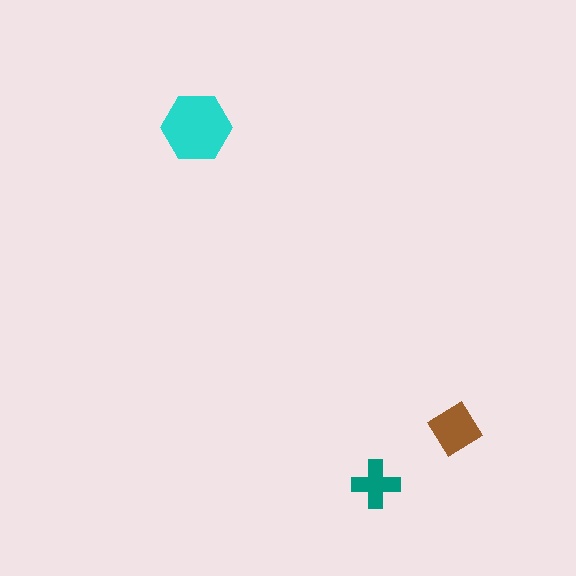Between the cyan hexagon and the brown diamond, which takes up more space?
The cyan hexagon.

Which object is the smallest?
The teal cross.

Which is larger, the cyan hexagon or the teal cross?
The cyan hexagon.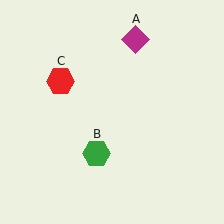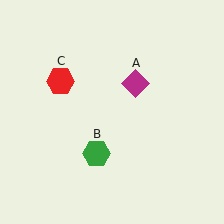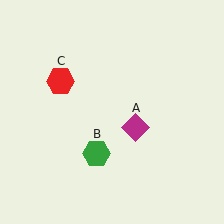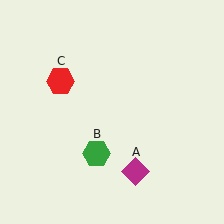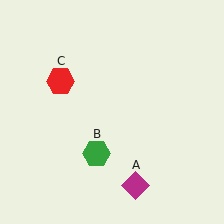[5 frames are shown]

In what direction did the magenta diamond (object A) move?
The magenta diamond (object A) moved down.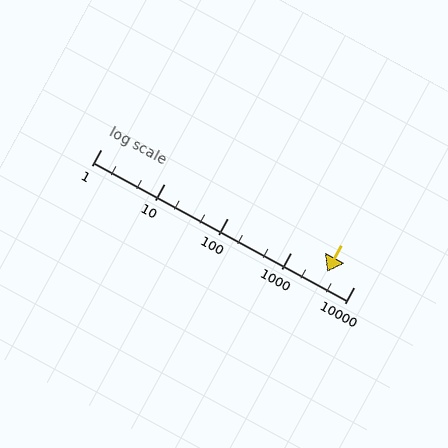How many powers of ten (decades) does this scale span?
The scale spans 4 decades, from 1 to 10000.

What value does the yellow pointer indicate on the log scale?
The pointer indicates approximately 3800.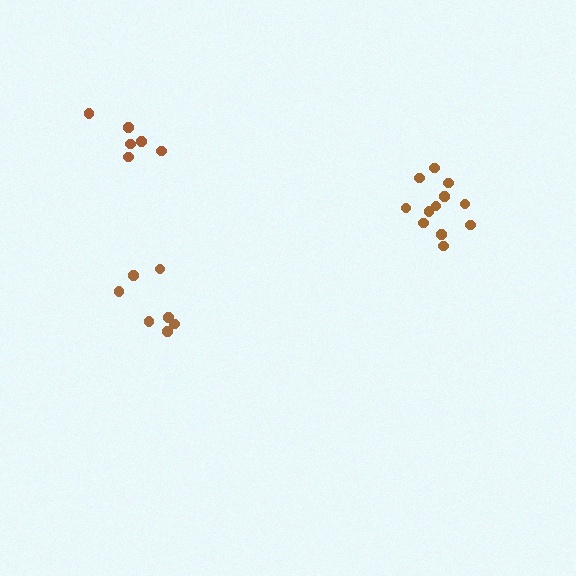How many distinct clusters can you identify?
There are 3 distinct clusters.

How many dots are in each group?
Group 1: 6 dots, Group 2: 12 dots, Group 3: 7 dots (25 total).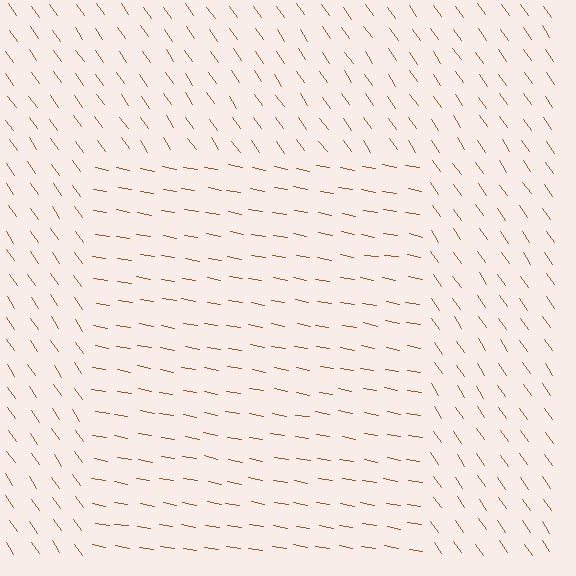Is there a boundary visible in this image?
Yes, there is a texture boundary formed by a change in line orientation.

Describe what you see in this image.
The image is filled with small brown line segments. A rectangle region in the image has lines oriented differently from the surrounding lines, creating a visible texture boundary.